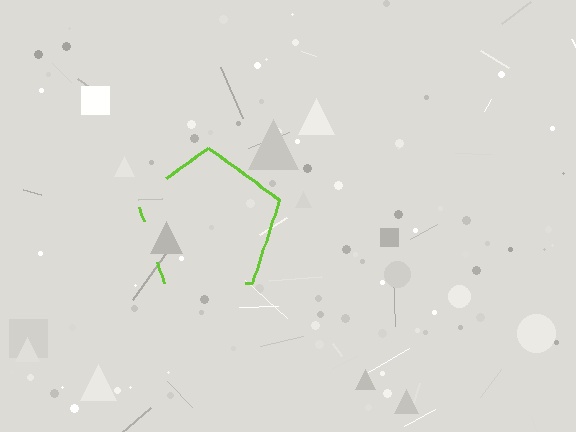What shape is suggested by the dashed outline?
The dashed outline suggests a pentagon.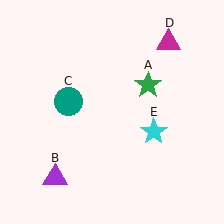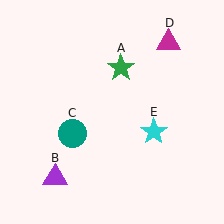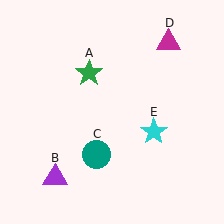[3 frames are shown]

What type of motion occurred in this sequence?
The green star (object A), teal circle (object C) rotated counterclockwise around the center of the scene.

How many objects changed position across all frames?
2 objects changed position: green star (object A), teal circle (object C).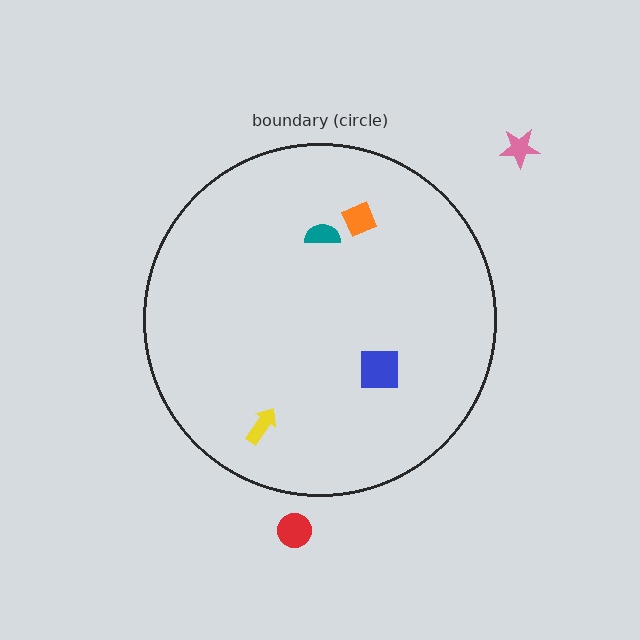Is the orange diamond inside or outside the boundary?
Inside.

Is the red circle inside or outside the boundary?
Outside.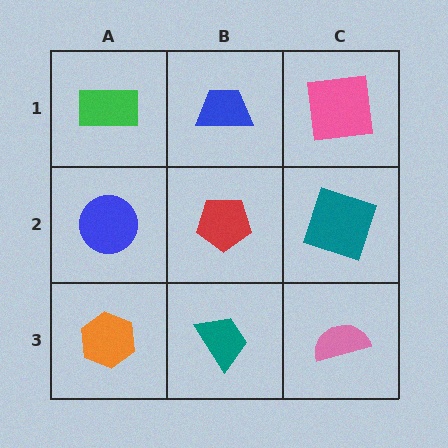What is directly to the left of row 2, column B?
A blue circle.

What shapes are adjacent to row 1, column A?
A blue circle (row 2, column A), a blue trapezoid (row 1, column B).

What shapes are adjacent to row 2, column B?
A blue trapezoid (row 1, column B), a teal trapezoid (row 3, column B), a blue circle (row 2, column A), a teal square (row 2, column C).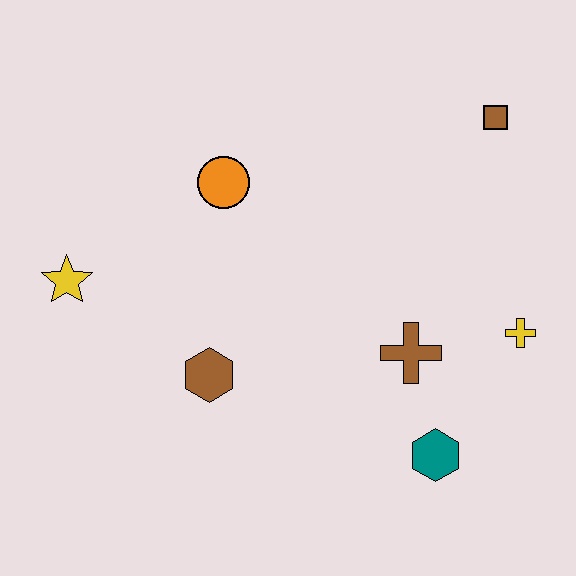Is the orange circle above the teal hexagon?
Yes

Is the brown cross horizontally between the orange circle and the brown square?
Yes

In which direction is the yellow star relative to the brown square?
The yellow star is to the left of the brown square.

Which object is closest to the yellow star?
The brown hexagon is closest to the yellow star.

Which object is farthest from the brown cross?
The yellow star is farthest from the brown cross.